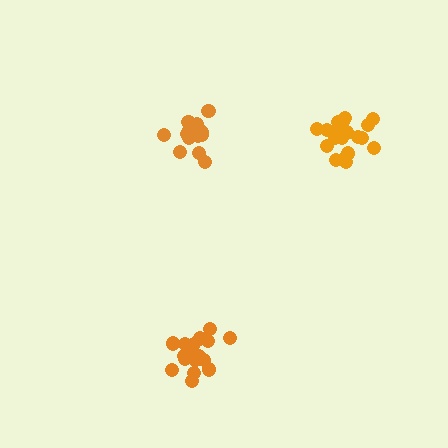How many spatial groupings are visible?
There are 3 spatial groupings.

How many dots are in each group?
Group 1: 18 dots, Group 2: 15 dots, Group 3: 19 dots (52 total).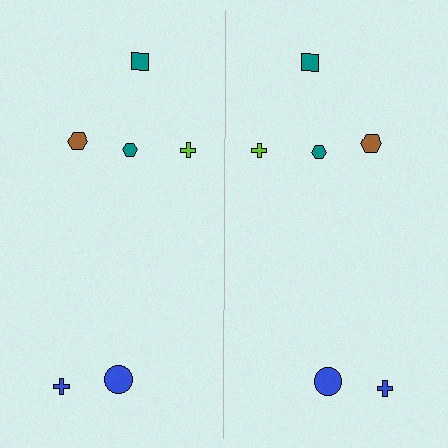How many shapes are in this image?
There are 12 shapes in this image.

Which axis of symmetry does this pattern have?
The pattern has a vertical axis of symmetry running through the center of the image.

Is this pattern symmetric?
Yes, this pattern has bilateral (reflection) symmetry.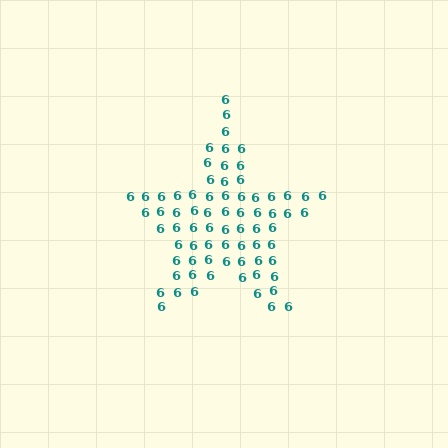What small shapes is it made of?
It is made of small digit 6's.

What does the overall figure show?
The overall figure shows a star.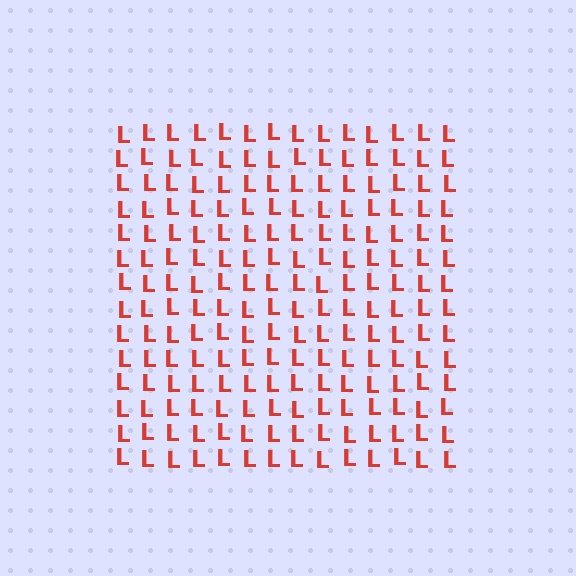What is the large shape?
The large shape is a square.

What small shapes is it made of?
It is made of small letter L's.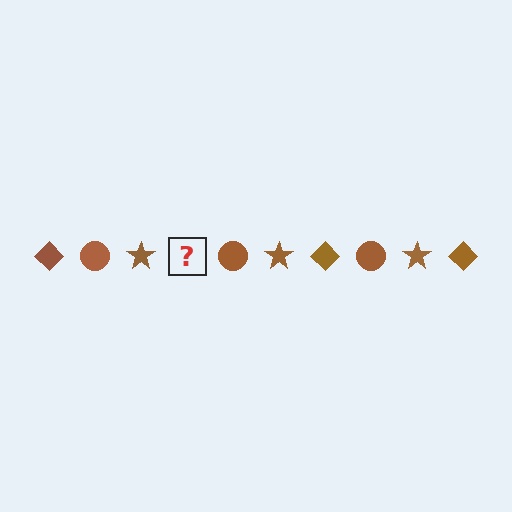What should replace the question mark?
The question mark should be replaced with a brown diamond.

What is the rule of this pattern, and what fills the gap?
The rule is that the pattern cycles through diamond, circle, star shapes in brown. The gap should be filled with a brown diamond.